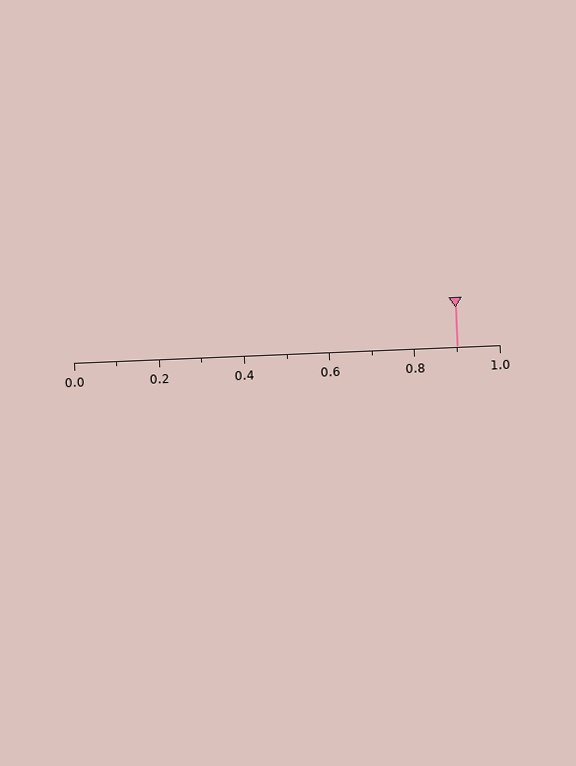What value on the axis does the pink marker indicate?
The marker indicates approximately 0.9.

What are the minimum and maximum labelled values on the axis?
The axis runs from 0.0 to 1.0.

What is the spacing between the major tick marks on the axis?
The major ticks are spaced 0.2 apart.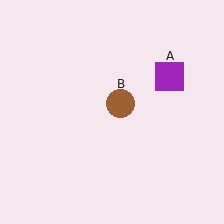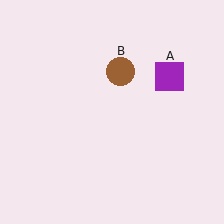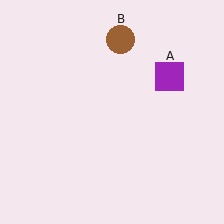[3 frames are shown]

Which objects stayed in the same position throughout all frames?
Purple square (object A) remained stationary.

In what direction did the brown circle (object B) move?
The brown circle (object B) moved up.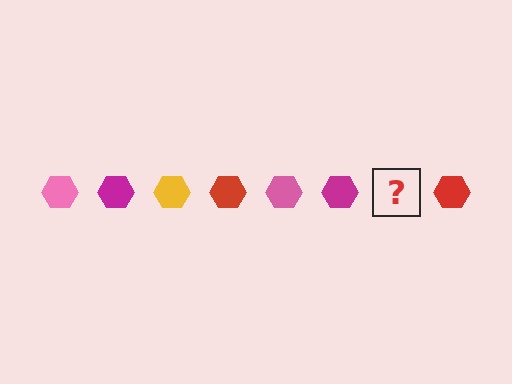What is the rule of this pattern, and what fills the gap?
The rule is that the pattern cycles through pink, magenta, yellow, red hexagons. The gap should be filled with a yellow hexagon.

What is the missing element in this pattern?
The missing element is a yellow hexagon.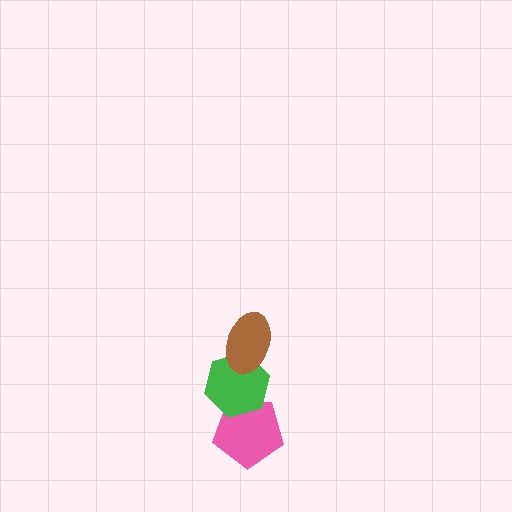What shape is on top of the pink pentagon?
The green hexagon is on top of the pink pentagon.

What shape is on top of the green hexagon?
The brown ellipse is on top of the green hexagon.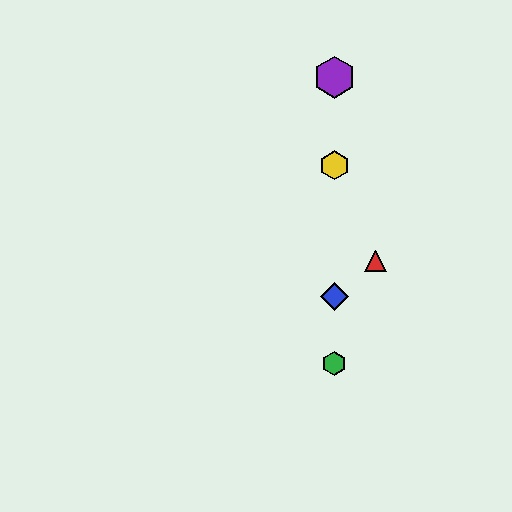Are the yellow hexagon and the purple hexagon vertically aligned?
Yes, both are at x≈334.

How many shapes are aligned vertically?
4 shapes (the blue diamond, the green hexagon, the yellow hexagon, the purple hexagon) are aligned vertically.